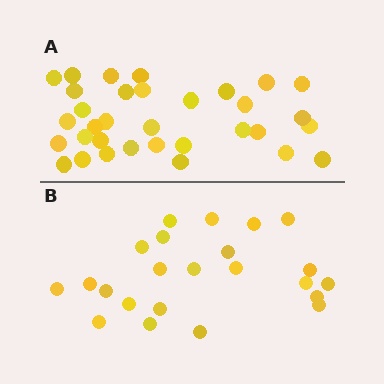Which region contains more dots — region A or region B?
Region A (the top region) has more dots.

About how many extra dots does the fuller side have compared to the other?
Region A has roughly 10 or so more dots than region B.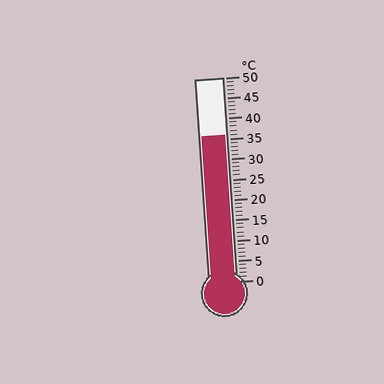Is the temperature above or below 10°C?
The temperature is above 10°C.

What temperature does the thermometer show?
The thermometer shows approximately 36°C.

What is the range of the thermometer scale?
The thermometer scale ranges from 0°C to 50°C.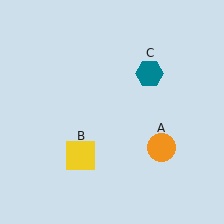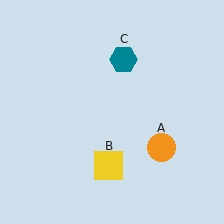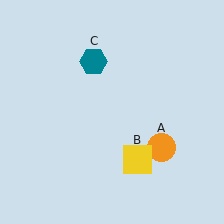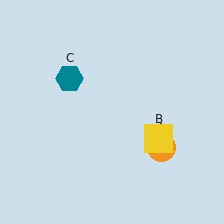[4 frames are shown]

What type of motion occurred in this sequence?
The yellow square (object B), teal hexagon (object C) rotated counterclockwise around the center of the scene.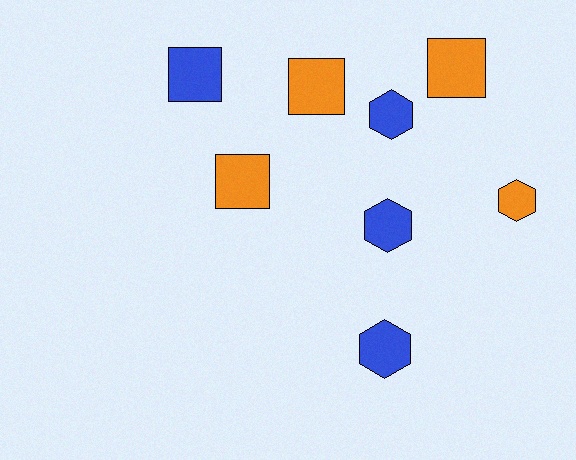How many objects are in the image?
There are 8 objects.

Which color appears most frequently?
Blue, with 4 objects.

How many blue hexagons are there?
There are 3 blue hexagons.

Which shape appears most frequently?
Hexagon, with 4 objects.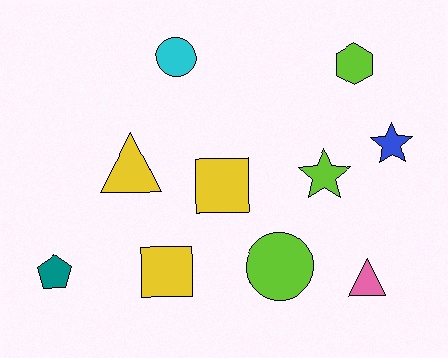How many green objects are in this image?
There are no green objects.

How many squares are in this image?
There are 2 squares.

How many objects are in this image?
There are 10 objects.